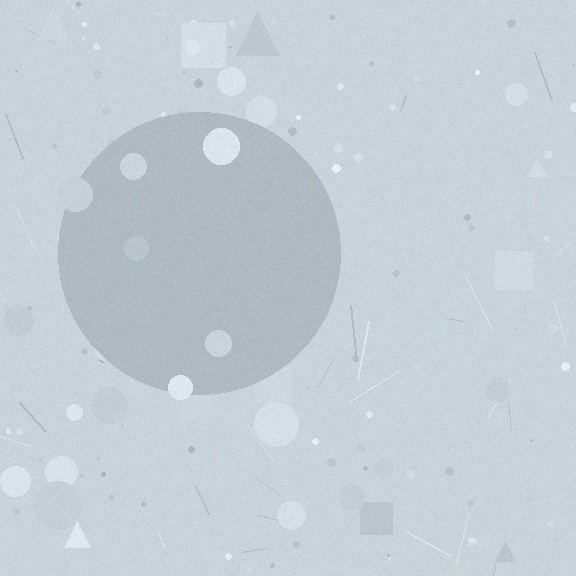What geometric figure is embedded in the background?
A circle is embedded in the background.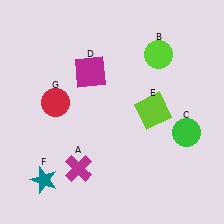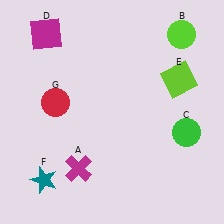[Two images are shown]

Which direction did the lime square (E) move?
The lime square (E) moved up.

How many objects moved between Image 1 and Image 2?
3 objects moved between the two images.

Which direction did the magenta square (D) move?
The magenta square (D) moved left.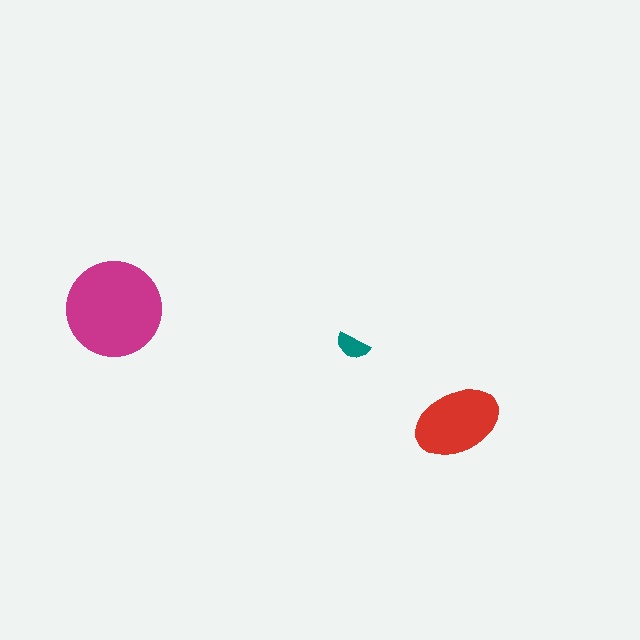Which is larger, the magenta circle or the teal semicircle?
The magenta circle.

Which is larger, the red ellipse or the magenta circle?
The magenta circle.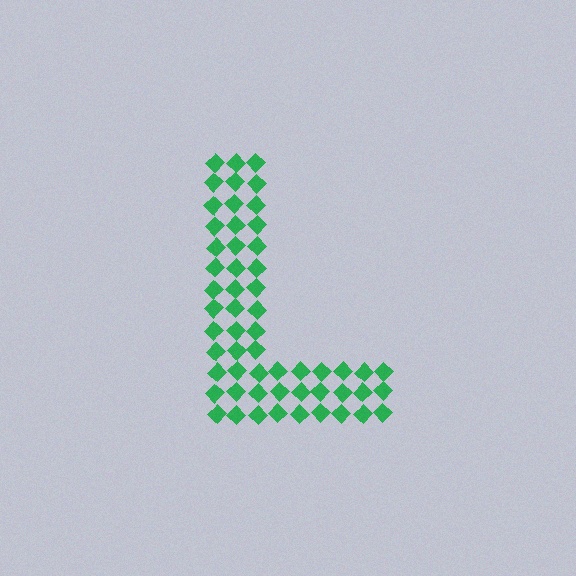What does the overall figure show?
The overall figure shows the letter L.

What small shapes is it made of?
It is made of small diamonds.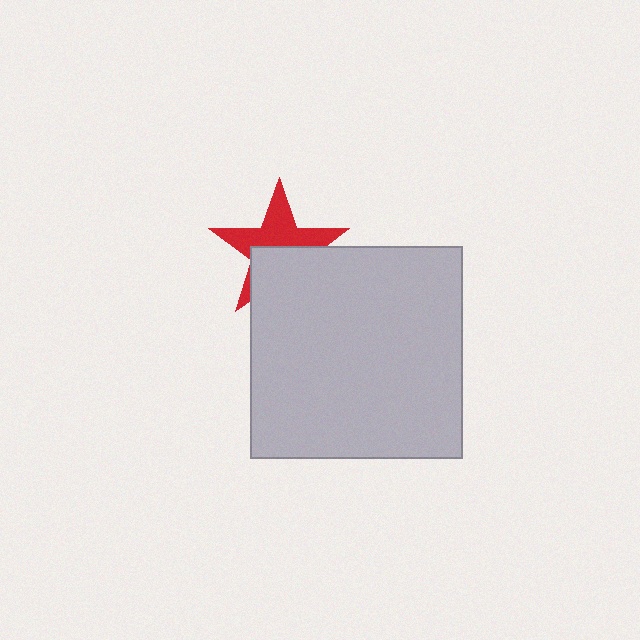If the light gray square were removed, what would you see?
You would see the complete red star.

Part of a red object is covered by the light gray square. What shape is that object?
It is a star.